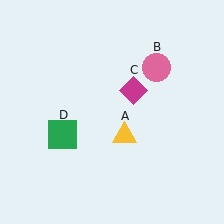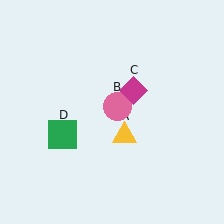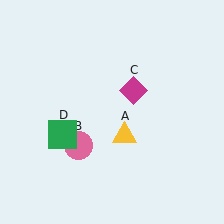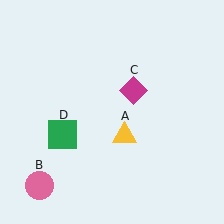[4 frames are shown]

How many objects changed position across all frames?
1 object changed position: pink circle (object B).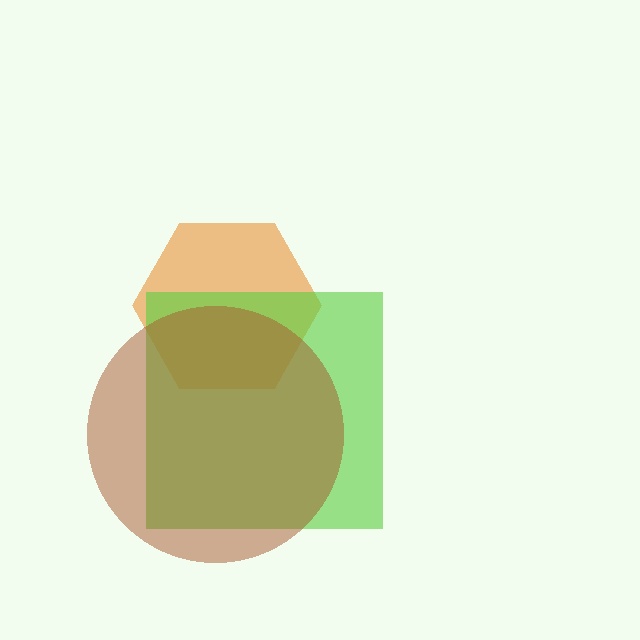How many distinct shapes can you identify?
There are 3 distinct shapes: an orange hexagon, a lime square, a brown circle.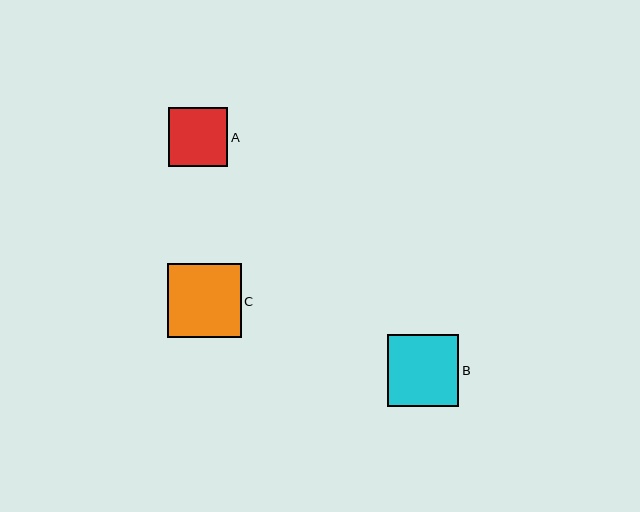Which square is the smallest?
Square A is the smallest with a size of approximately 59 pixels.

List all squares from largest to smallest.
From largest to smallest: C, B, A.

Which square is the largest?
Square C is the largest with a size of approximately 74 pixels.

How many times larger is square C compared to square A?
Square C is approximately 1.3 times the size of square A.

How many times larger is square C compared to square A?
Square C is approximately 1.3 times the size of square A.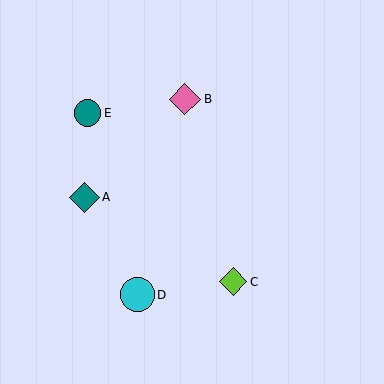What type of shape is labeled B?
Shape B is a pink diamond.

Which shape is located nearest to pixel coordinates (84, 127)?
The teal circle (labeled E) at (87, 113) is nearest to that location.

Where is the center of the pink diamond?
The center of the pink diamond is at (185, 99).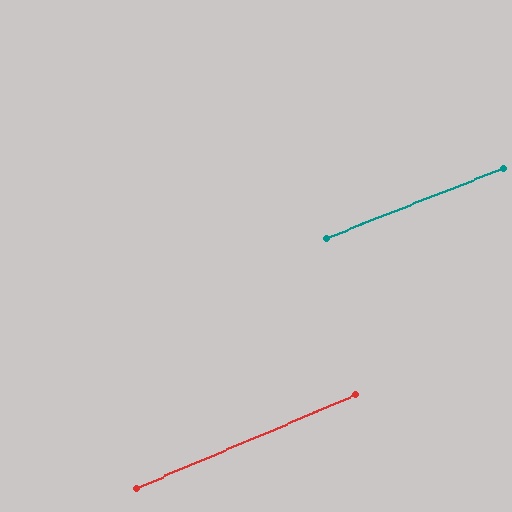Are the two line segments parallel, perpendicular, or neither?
Parallel — their directions differ by only 1.0°.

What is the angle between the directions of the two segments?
Approximately 1 degree.